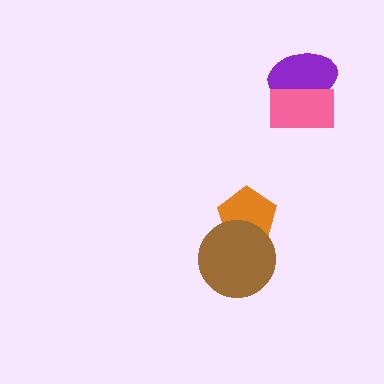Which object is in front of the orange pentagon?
The brown circle is in front of the orange pentagon.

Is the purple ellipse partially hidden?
Yes, it is partially covered by another shape.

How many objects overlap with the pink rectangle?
1 object overlaps with the pink rectangle.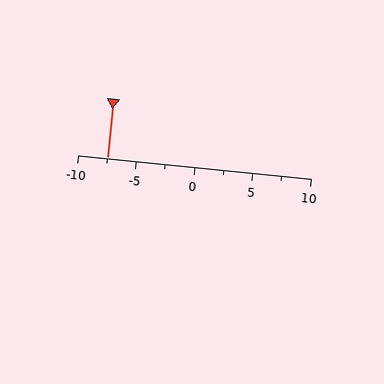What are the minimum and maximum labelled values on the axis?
The axis runs from -10 to 10.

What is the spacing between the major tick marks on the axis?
The major ticks are spaced 5 apart.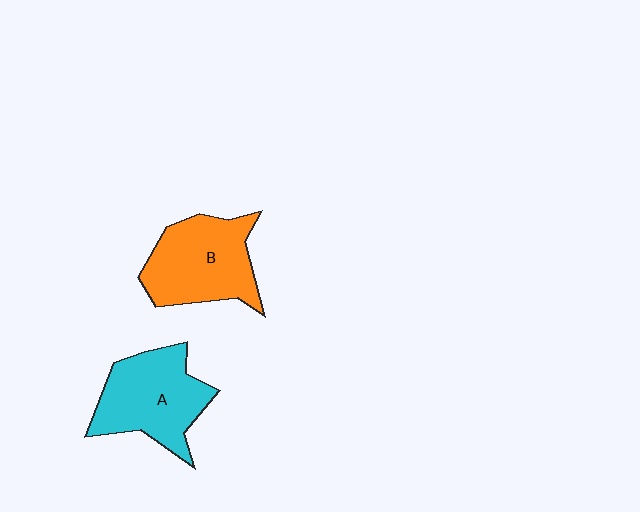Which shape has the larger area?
Shape B (orange).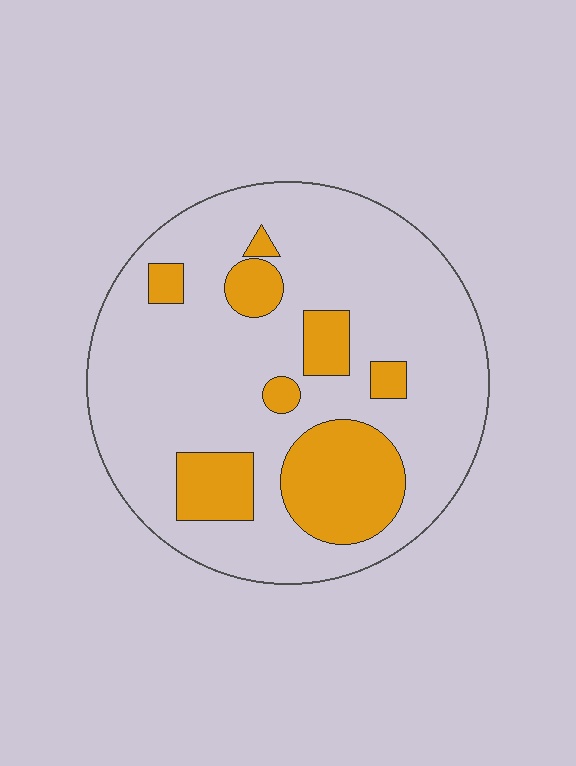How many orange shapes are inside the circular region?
8.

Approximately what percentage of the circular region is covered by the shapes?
Approximately 20%.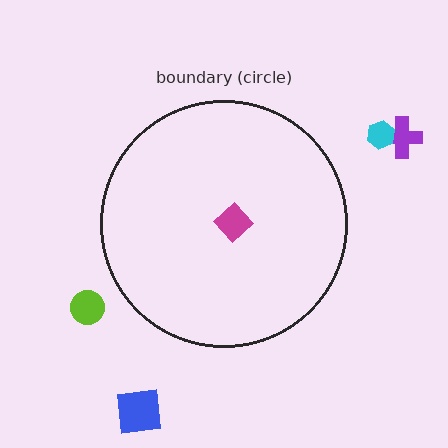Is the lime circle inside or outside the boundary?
Outside.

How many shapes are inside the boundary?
1 inside, 4 outside.